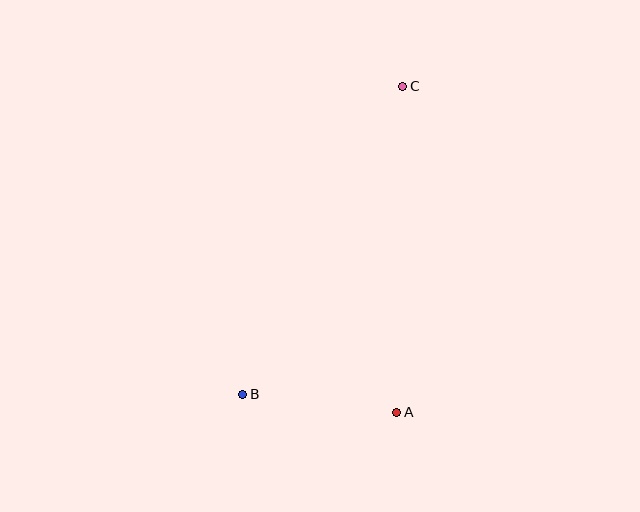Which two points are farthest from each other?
Points B and C are farthest from each other.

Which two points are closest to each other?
Points A and B are closest to each other.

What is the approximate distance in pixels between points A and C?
The distance between A and C is approximately 326 pixels.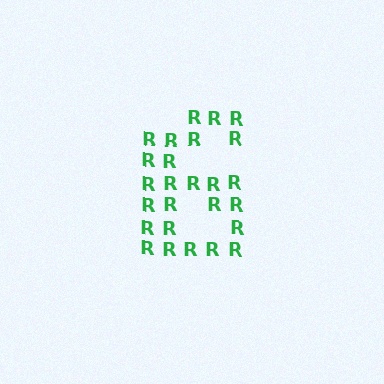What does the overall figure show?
The overall figure shows the digit 6.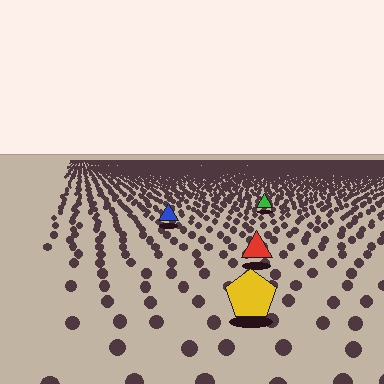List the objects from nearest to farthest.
From nearest to farthest: the yellow pentagon, the red triangle, the blue triangle, the green triangle.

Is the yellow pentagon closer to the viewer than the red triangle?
Yes. The yellow pentagon is closer — you can tell from the texture gradient: the ground texture is coarser near it.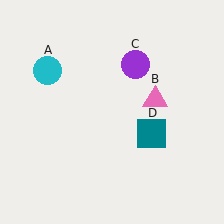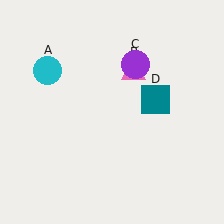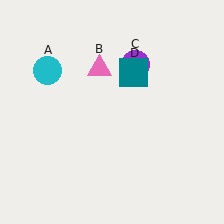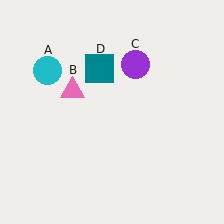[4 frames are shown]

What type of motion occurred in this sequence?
The pink triangle (object B), teal square (object D) rotated counterclockwise around the center of the scene.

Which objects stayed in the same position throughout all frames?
Cyan circle (object A) and purple circle (object C) remained stationary.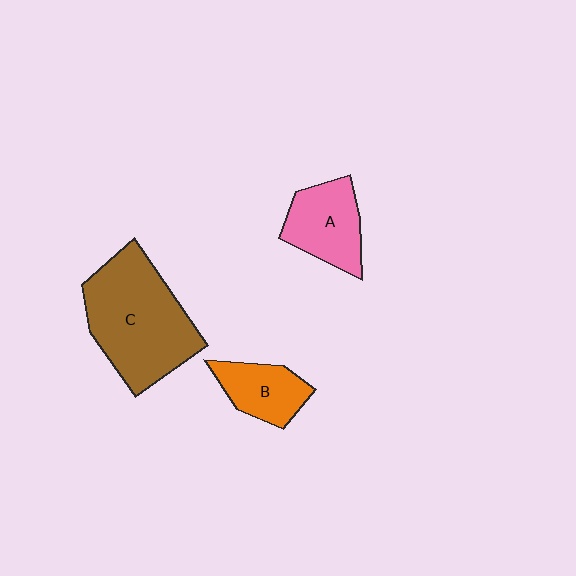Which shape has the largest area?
Shape C (brown).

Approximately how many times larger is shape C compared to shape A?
Approximately 2.0 times.